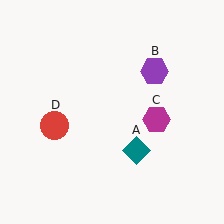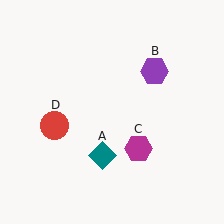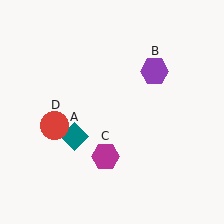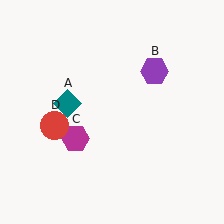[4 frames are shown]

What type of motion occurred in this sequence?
The teal diamond (object A), magenta hexagon (object C) rotated clockwise around the center of the scene.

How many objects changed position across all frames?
2 objects changed position: teal diamond (object A), magenta hexagon (object C).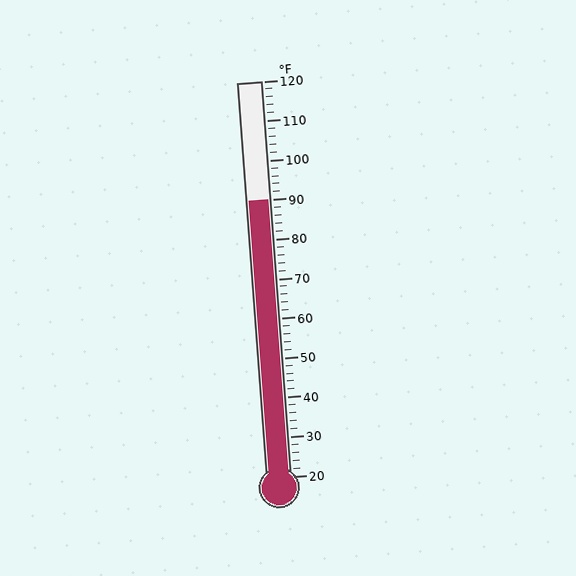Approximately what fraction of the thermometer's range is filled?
The thermometer is filled to approximately 70% of its range.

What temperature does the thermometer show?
The thermometer shows approximately 90°F.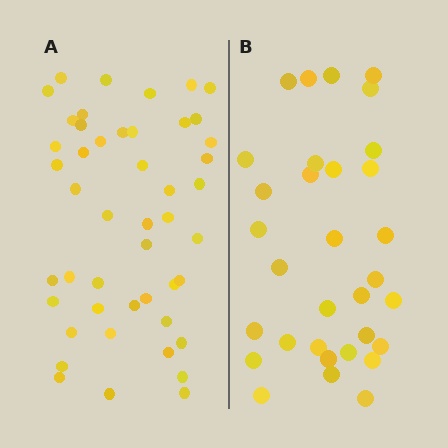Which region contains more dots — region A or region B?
Region A (the left region) has more dots.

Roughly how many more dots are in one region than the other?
Region A has approximately 15 more dots than region B.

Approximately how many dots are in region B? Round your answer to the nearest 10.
About 30 dots. (The exact count is 32, which rounds to 30.)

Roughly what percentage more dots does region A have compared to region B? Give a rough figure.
About 45% more.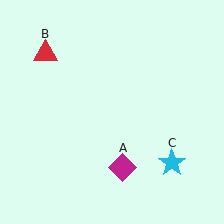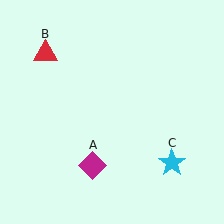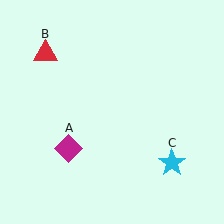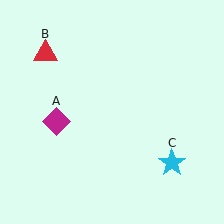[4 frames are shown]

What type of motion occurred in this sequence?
The magenta diamond (object A) rotated clockwise around the center of the scene.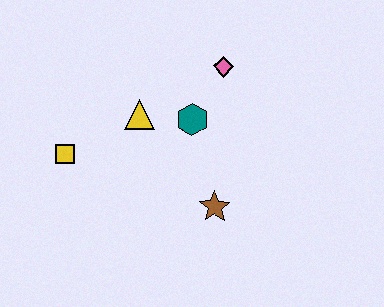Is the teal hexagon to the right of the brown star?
No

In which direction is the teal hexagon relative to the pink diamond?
The teal hexagon is below the pink diamond.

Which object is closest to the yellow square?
The yellow triangle is closest to the yellow square.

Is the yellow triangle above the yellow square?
Yes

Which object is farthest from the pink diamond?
The yellow square is farthest from the pink diamond.